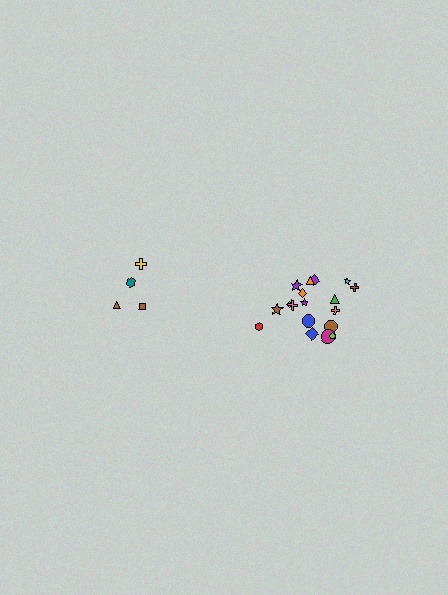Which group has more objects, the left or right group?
The right group.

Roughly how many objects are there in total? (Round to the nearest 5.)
Roughly 20 objects in total.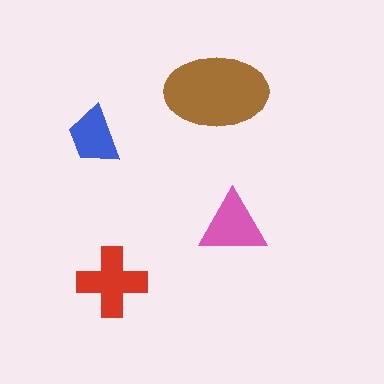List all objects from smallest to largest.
The blue trapezoid, the pink triangle, the red cross, the brown ellipse.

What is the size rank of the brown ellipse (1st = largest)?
1st.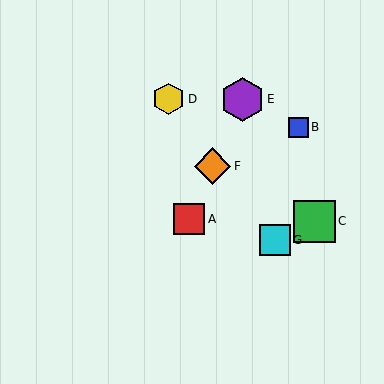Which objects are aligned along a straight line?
Objects A, E, F are aligned along a straight line.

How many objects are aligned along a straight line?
3 objects (A, E, F) are aligned along a straight line.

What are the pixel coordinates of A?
Object A is at (189, 219).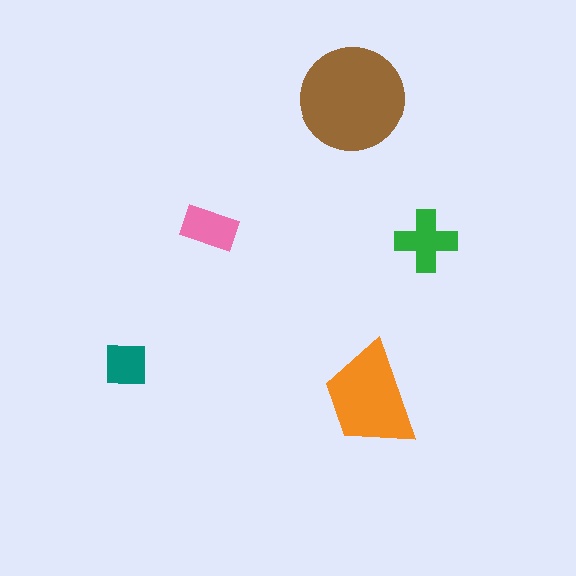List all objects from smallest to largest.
The teal square, the pink rectangle, the green cross, the orange trapezoid, the brown circle.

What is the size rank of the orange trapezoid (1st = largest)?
2nd.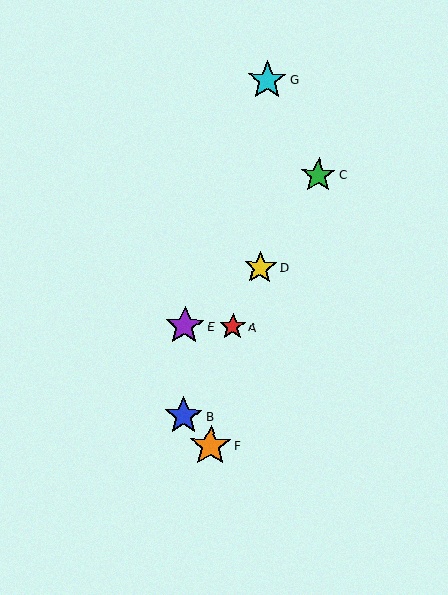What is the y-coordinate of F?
Object F is at y≈446.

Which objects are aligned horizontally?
Objects A, E are aligned horizontally.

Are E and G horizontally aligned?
No, E is at y≈326 and G is at y≈80.